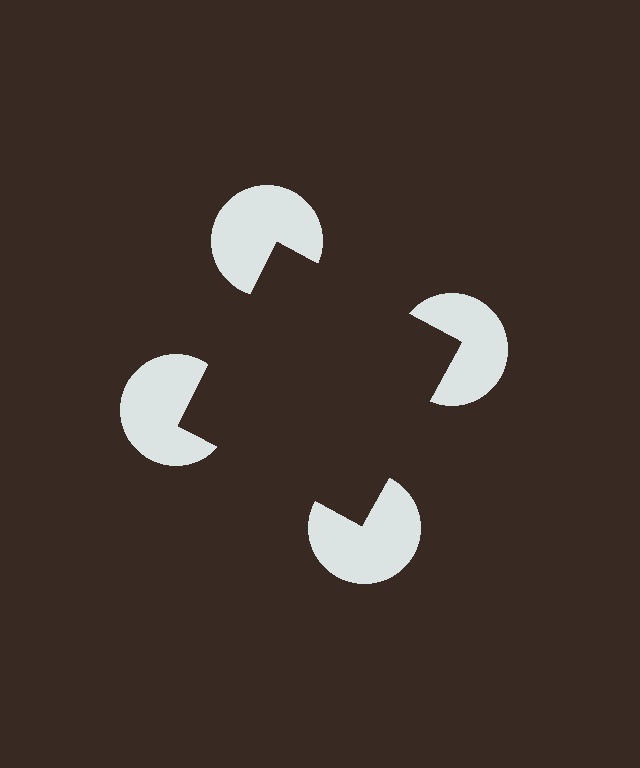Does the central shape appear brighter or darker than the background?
It typically appears slightly darker than the background, even though no actual brightness change is drawn.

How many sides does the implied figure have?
4 sides.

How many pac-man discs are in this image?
There are 4 — one at each vertex of the illusory square.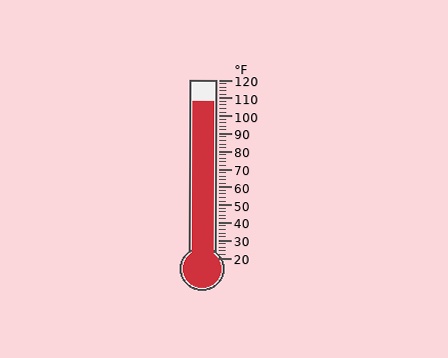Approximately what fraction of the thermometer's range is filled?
The thermometer is filled to approximately 90% of its range.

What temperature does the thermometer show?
The thermometer shows approximately 108°F.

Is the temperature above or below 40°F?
The temperature is above 40°F.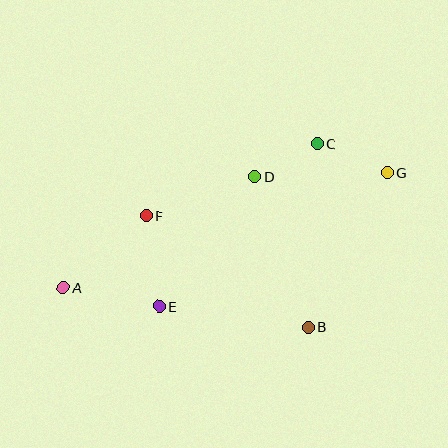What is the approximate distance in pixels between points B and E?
The distance between B and E is approximately 150 pixels.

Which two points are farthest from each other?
Points A and G are farthest from each other.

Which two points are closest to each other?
Points C and D are closest to each other.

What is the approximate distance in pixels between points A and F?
The distance between A and F is approximately 110 pixels.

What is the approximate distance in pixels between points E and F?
The distance between E and F is approximately 91 pixels.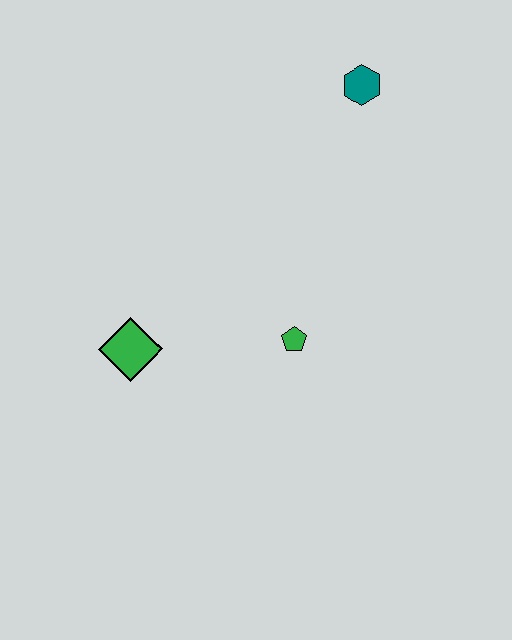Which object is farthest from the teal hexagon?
The green diamond is farthest from the teal hexagon.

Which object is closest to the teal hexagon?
The green pentagon is closest to the teal hexagon.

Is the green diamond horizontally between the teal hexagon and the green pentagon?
No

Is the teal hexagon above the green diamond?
Yes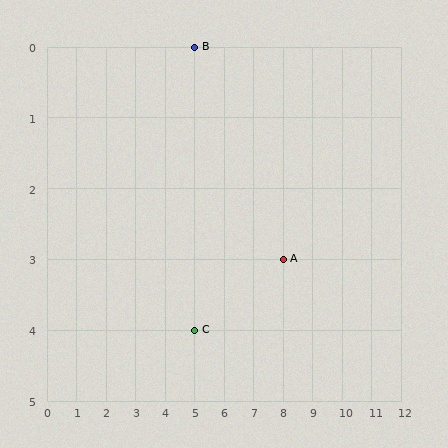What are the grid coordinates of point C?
Point C is at grid coordinates (5, 4).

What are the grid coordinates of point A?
Point A is at grid coordinates (8, 3).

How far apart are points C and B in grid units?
Points C and B are 4 rows apart.